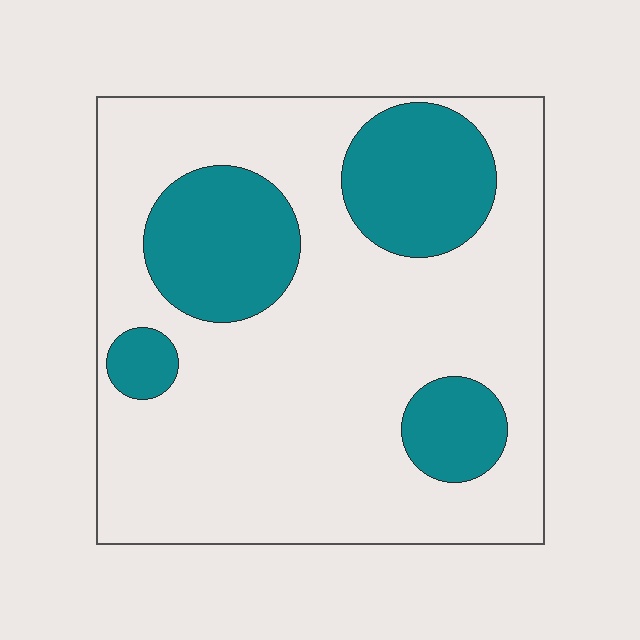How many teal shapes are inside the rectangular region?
4.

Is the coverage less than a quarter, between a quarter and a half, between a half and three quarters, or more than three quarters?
Between a quarter and a half.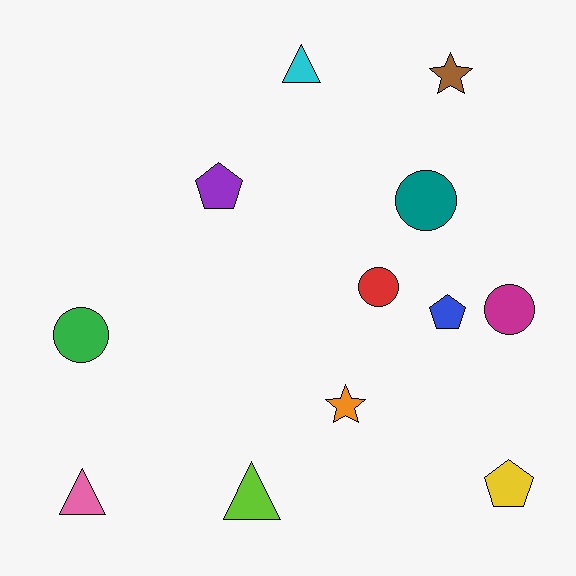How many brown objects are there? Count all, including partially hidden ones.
There is 1 brown object.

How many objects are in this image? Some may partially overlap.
There are 12 objects.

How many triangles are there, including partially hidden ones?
There are 3 triangles.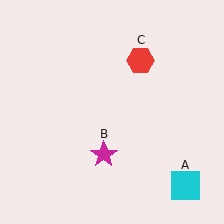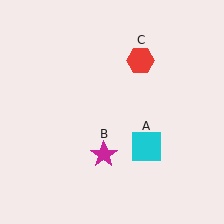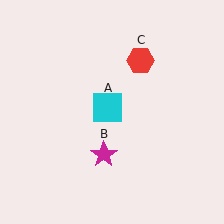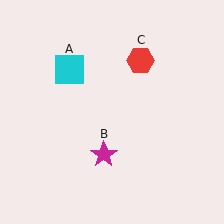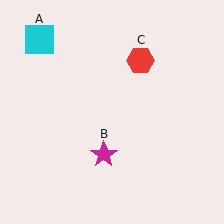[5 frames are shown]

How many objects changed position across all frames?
1 object changed position: cyan square (object A).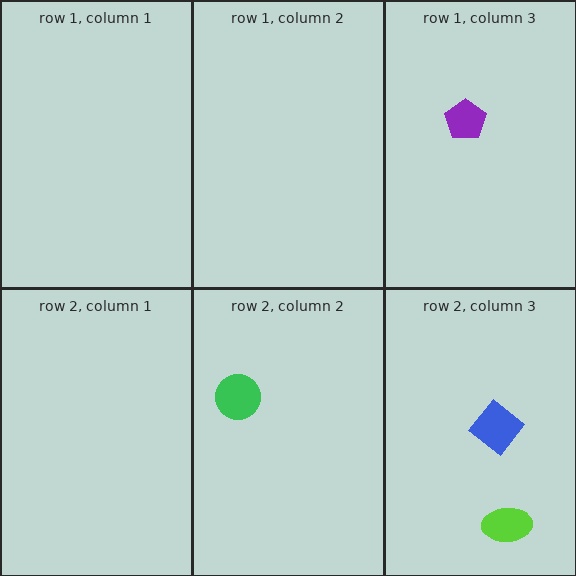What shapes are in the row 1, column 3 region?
The purple pentagon.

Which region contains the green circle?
The row 2, column 2 region.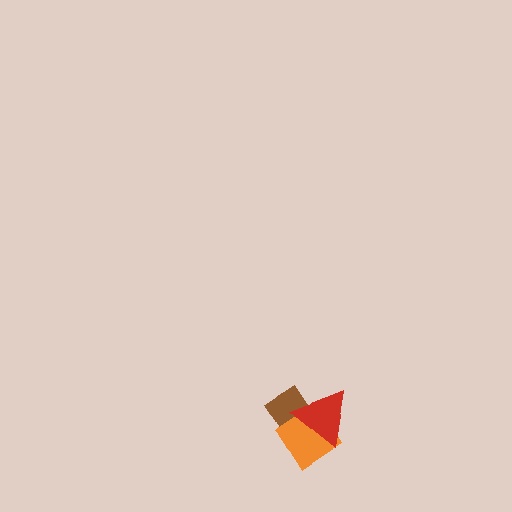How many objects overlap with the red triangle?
2 objects overlap with the red triangle.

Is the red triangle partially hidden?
No, no other shape covers it.